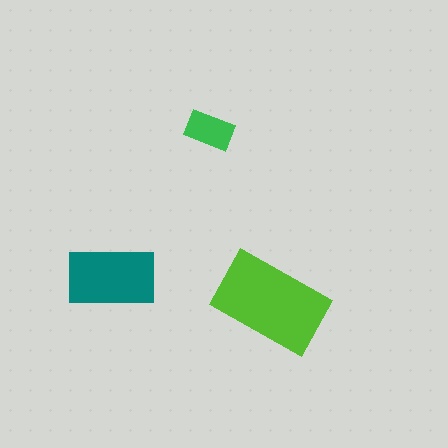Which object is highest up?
The green rectangle is topmost.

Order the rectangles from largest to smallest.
the lime one, the teal one, the green one.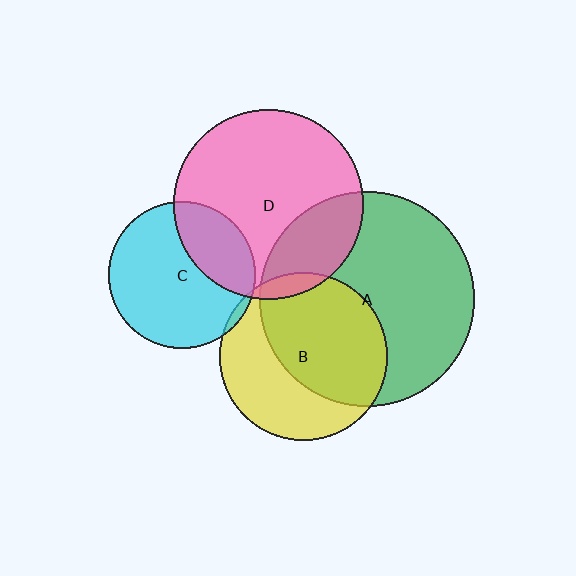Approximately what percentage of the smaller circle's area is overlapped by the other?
Approximately 25%.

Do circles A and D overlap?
Yes.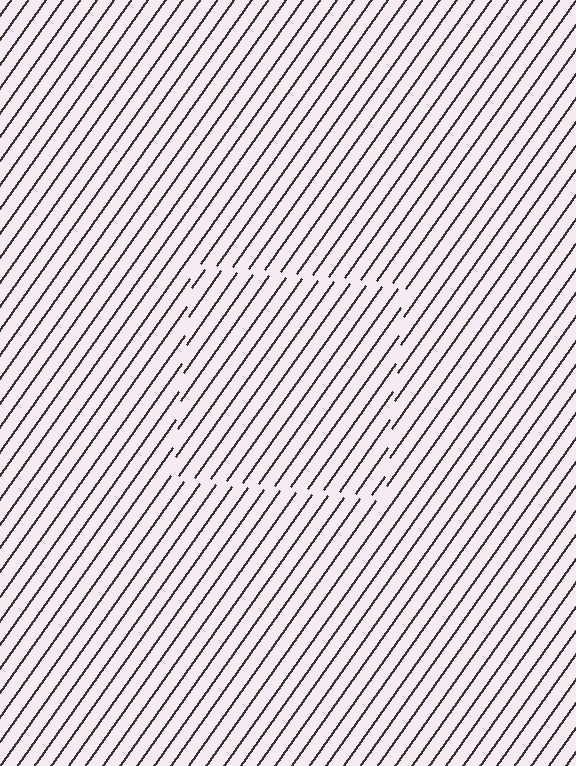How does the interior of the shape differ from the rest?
The interior of the shape contains the same grating, shifted by half a period — the contour is defined by the phase discontinuity where line-ends from the inner and outer gratings abut.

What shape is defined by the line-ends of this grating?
An illusory square. The interior of the shape contains the same grating, shifted by half a period — the contour is defined by the phase discontinuity where line-ends from the inner and outer gratings abut.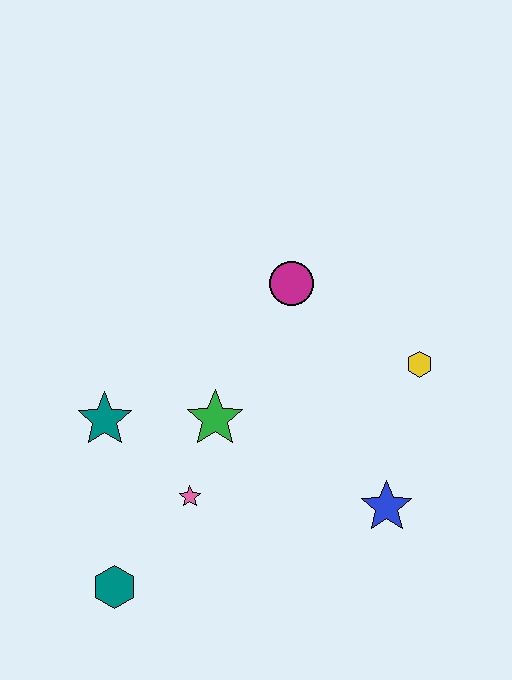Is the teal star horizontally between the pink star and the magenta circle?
No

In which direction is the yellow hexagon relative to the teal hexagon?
The yellow hexagon is to the right of the teal hexagon.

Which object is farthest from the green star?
The yellow hexagon is farthest from the green star.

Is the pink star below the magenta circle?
Yes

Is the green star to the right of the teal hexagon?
Yes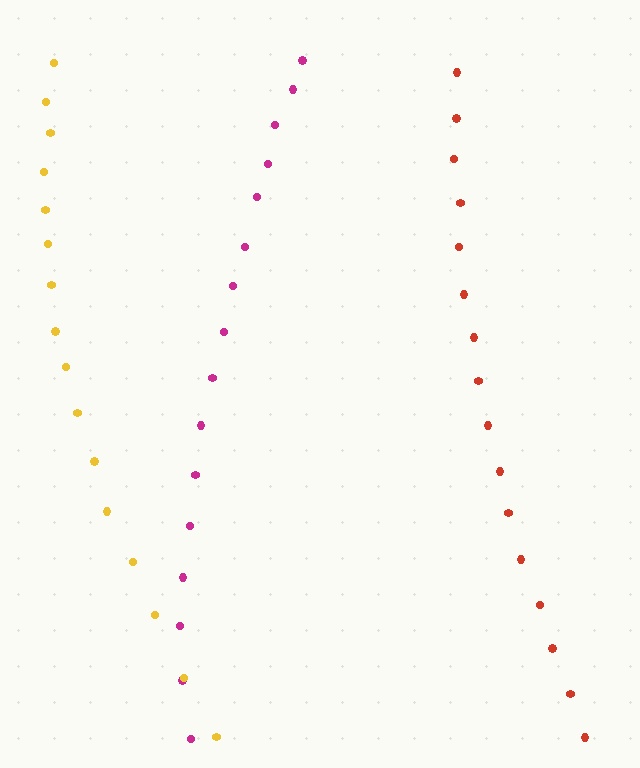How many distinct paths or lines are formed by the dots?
There are 3 distinct paths.